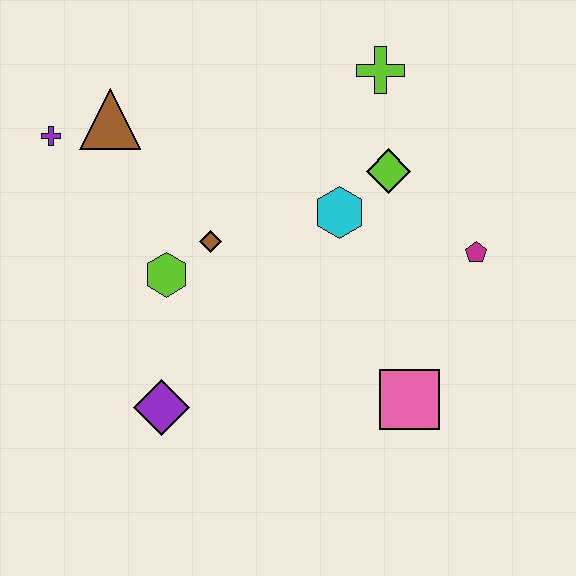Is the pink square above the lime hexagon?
No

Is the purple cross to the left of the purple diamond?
Yes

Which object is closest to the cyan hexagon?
The lime diamond is closest to the cyan hexagon.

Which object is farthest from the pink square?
The purple cross is farthest from the pink square.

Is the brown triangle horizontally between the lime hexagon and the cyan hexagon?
No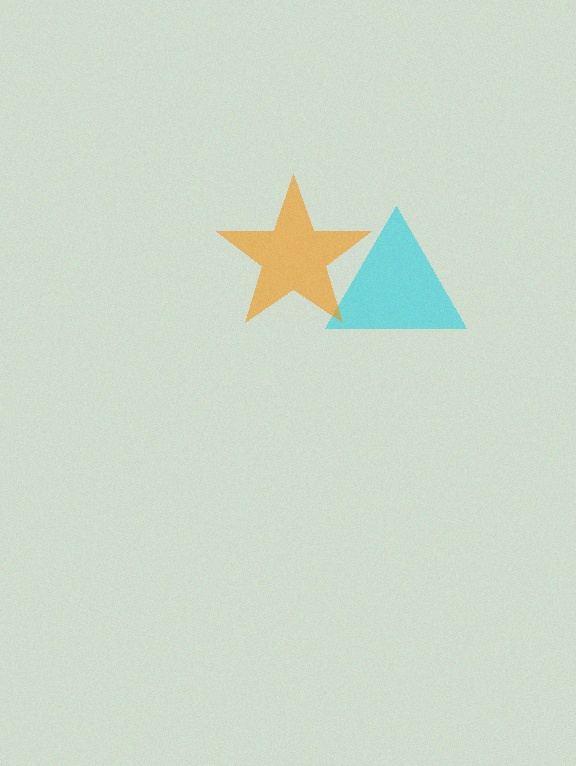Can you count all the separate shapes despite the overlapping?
Yes, there are 2 separate shapes.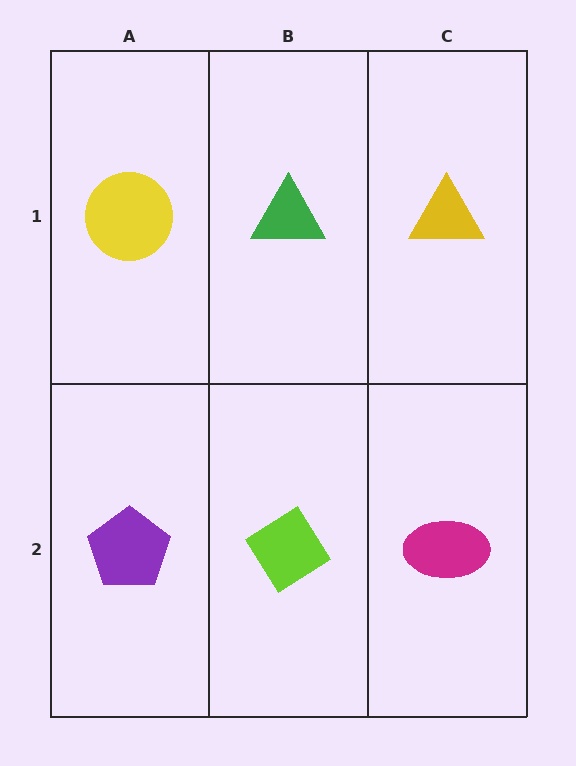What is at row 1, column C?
A yellow triangle.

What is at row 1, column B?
A green triangle.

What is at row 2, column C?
A magenta ellipse.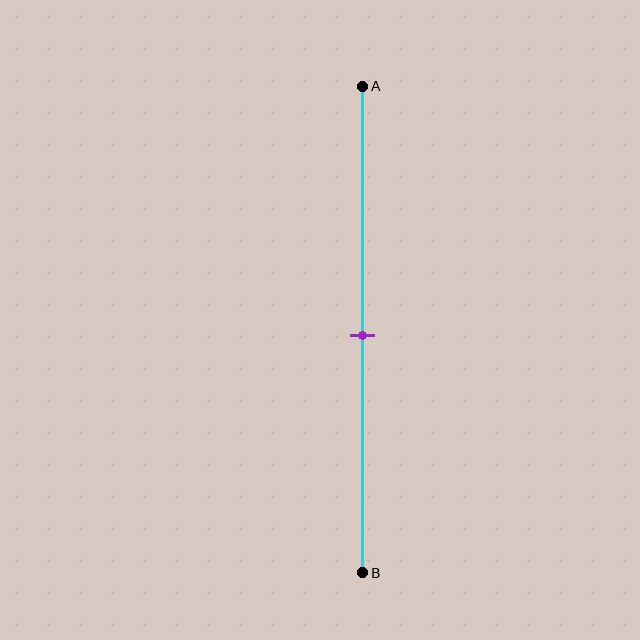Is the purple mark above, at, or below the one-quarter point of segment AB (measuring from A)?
The purple mark is below the one-quarter point of segment AB.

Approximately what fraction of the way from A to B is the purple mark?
The purple mark is approximately 50% of the way from A to B.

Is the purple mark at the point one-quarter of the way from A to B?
No, the mark is at about 50% from A, not at the 25% one-quarter point.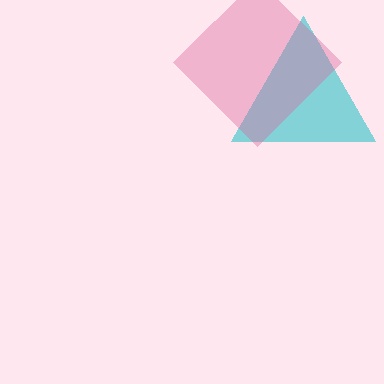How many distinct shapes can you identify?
There are 2 distinct shapes: a cyan triangle, a pink diamond.